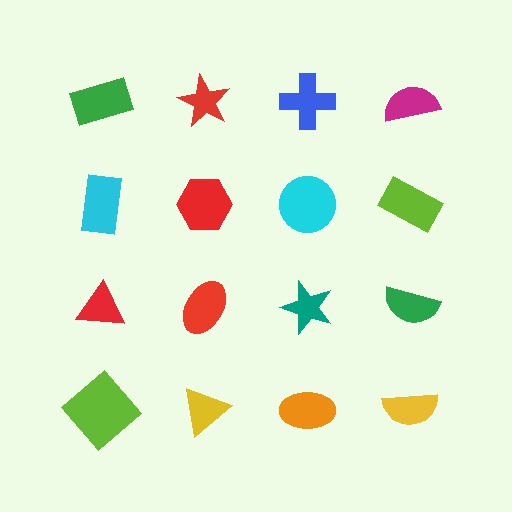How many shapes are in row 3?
4 shapes.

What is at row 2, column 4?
A lime rectangle.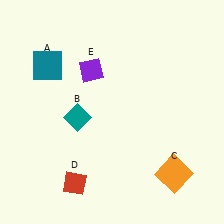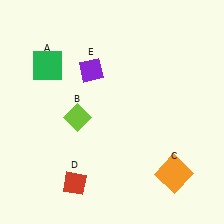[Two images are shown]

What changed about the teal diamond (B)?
In Image 1, B is teal. In Image 2, it changed to lime.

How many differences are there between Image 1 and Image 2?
There are 2 differences between the two images.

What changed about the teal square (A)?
In Image 1, A is teal. In Image 2, it changed to green.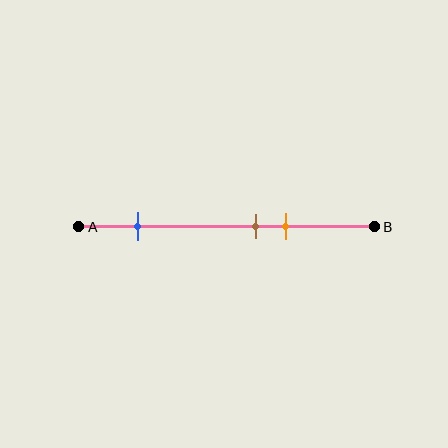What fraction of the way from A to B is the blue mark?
The blue mark is approximately 20% (0.2) of the way from A to B.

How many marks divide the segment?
There are 3 marks dividing the segment.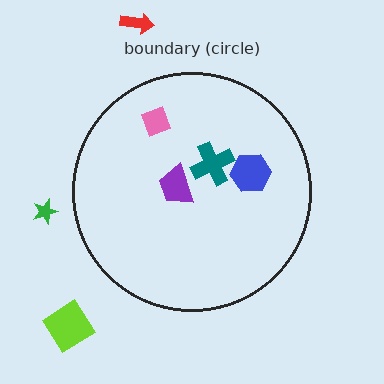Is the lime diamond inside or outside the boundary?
Outside.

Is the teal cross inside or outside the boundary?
Inside.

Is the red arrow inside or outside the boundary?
Outside.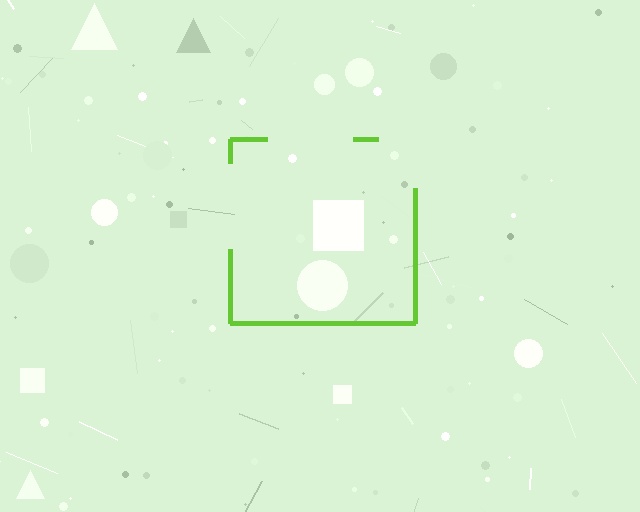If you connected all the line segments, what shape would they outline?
They would outline a square.